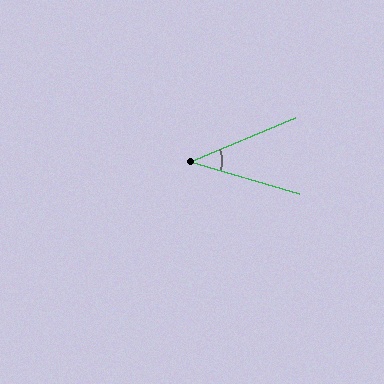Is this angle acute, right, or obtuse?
It is acute.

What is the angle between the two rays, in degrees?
Approximately 39 degrees.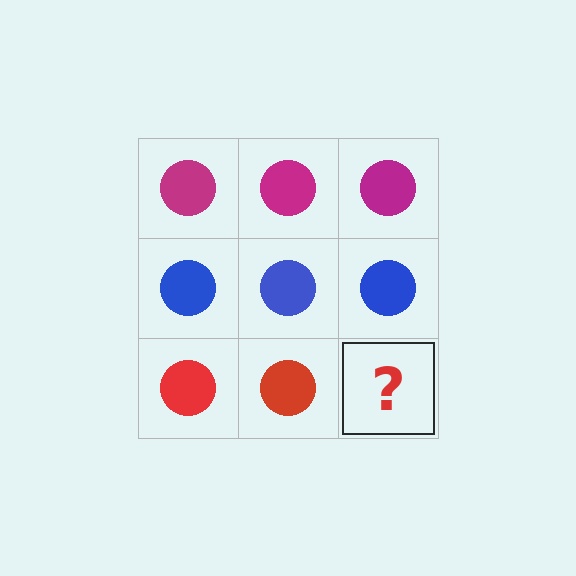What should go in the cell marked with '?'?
The missing cell should contain a red circle.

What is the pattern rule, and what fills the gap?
The rule is that each row has a consistent color. The gap should be filled with a red circle.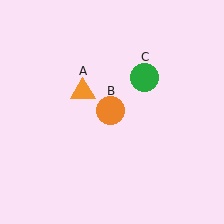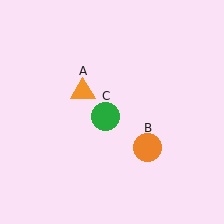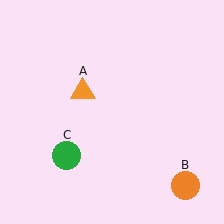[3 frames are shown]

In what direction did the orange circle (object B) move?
The orange circle (object B) moved down and to the right.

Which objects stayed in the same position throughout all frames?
Orange triangle (object A) remained stationary.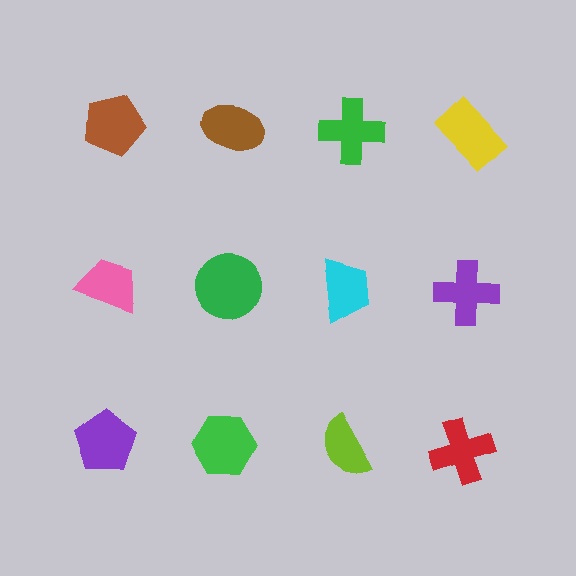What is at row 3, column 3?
A lime semicircle.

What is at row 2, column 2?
A green circle.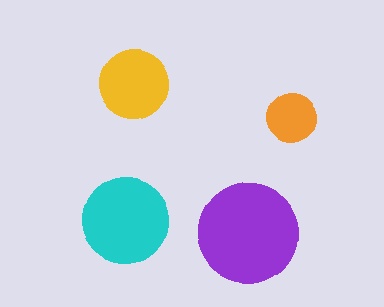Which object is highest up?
The yellow circle is topmost.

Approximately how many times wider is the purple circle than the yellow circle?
About 1.5 times wider.